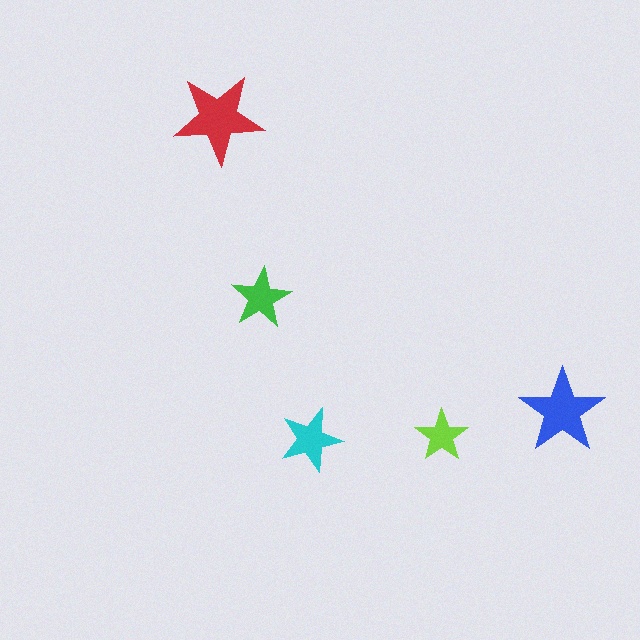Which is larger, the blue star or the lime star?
The blue one.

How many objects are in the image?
There are 5 objects in the image.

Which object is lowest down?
The cyan star is bottommost.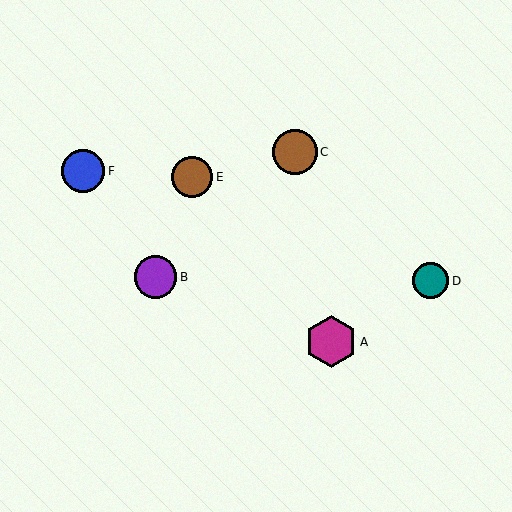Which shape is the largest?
The magenta hexagon (labeled A) is the largest.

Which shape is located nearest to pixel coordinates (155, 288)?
The purple circle (labeled B) at (155, 277) is nearest to that location.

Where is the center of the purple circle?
The center of the purple circle is at (155, 277).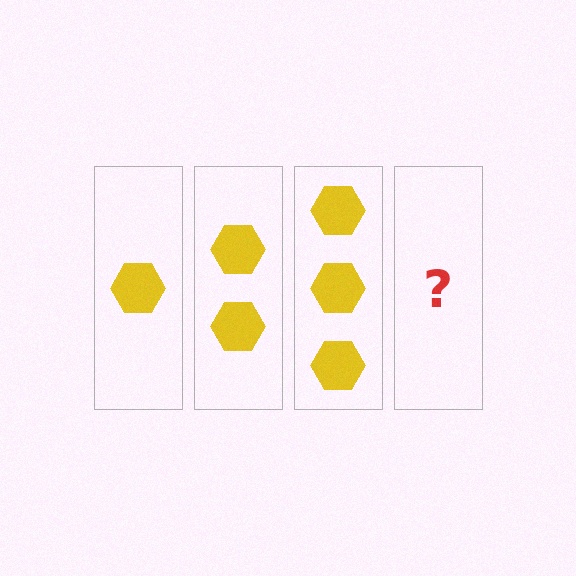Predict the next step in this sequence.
The next step is 4 hexagons.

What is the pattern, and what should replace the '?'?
The pattern is that each step adds one more hexagon. The '?' should be 4 hexagons.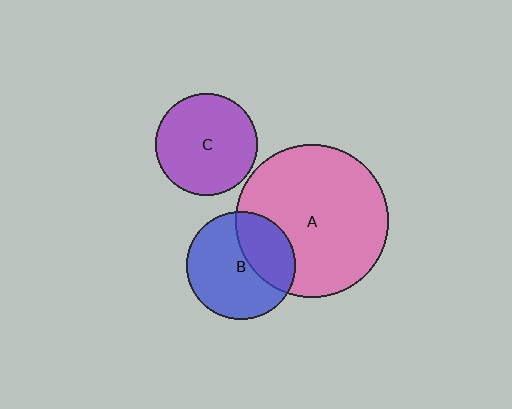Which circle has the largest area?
Circle A (pink).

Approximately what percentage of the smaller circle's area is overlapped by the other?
Approximately 35%.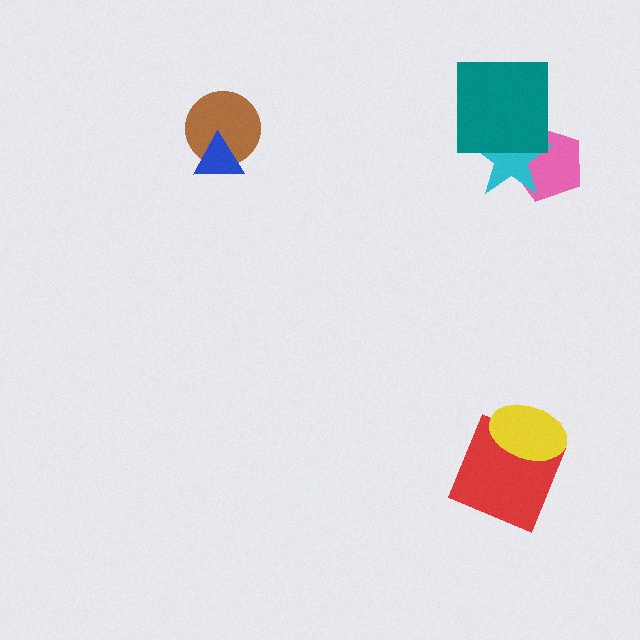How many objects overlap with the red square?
1 object overlaps with the red square.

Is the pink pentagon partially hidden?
Yes, it is partially covered by another shape.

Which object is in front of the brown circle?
The blue triangle is in front of the brown circle.